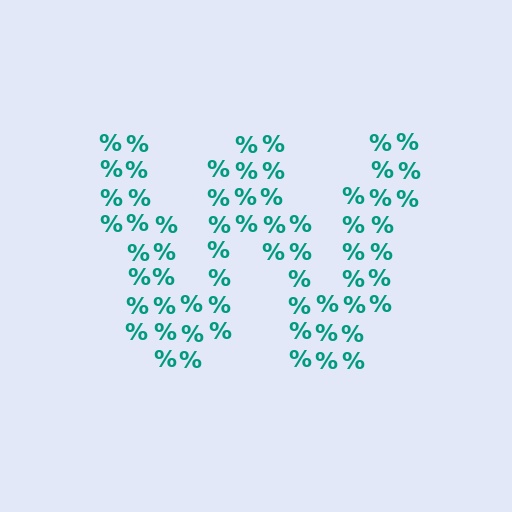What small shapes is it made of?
It is made of small percent signs.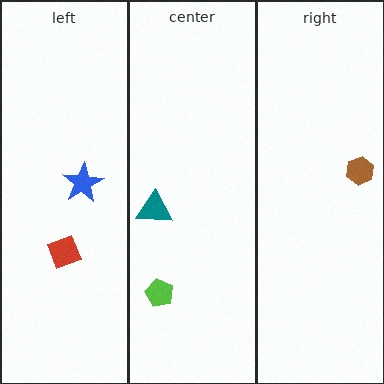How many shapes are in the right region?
1.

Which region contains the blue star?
The left region.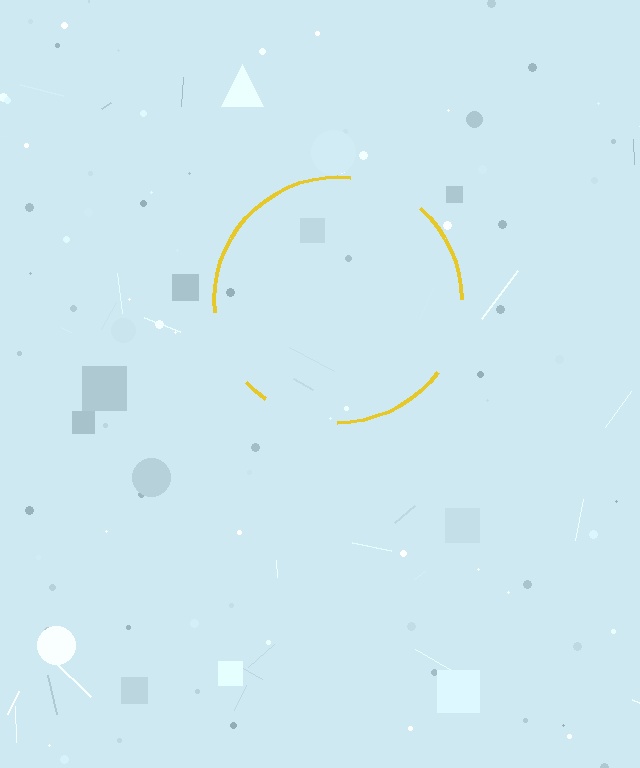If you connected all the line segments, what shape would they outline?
They would outline a circle.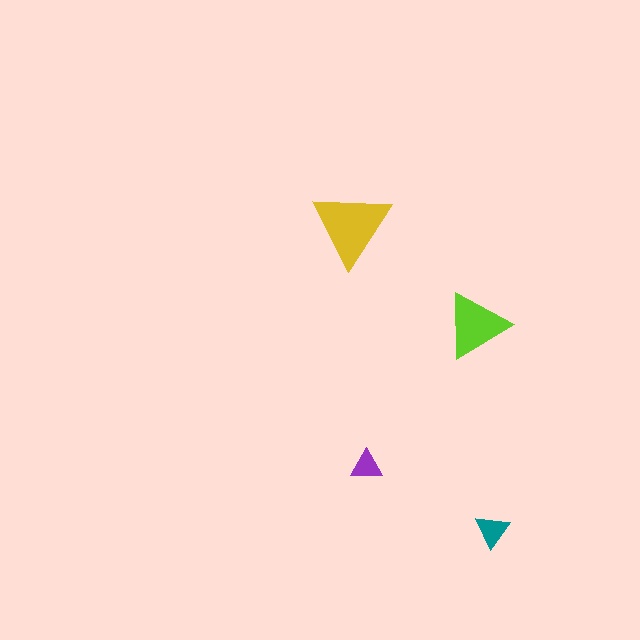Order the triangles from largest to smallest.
the yellow one, the lime one, the teal one, the purple one.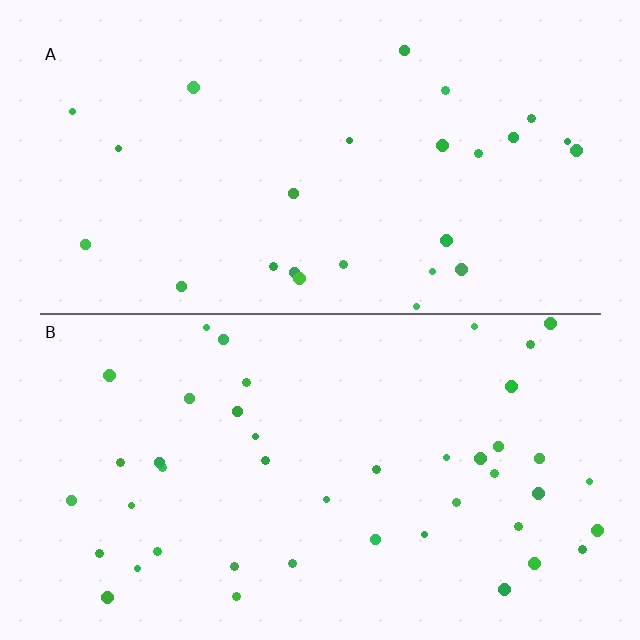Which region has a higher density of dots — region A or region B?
B (the bottom).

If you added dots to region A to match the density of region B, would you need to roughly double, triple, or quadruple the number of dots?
Approximately double.